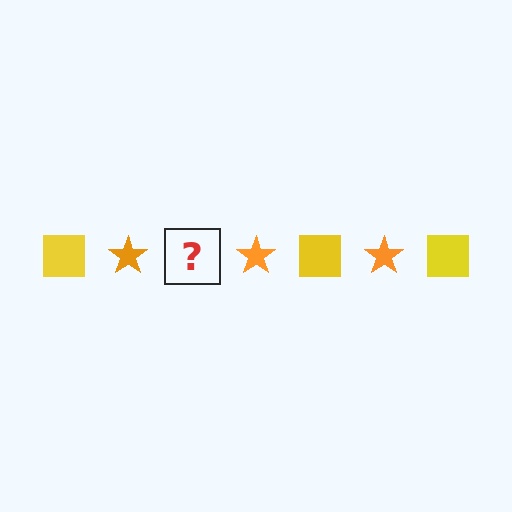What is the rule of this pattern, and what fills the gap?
The rule is that the pattern alternates between yellow square and orange star. The gap should be filled with a yellow square.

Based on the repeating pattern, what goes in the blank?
The blank should be a yellow square.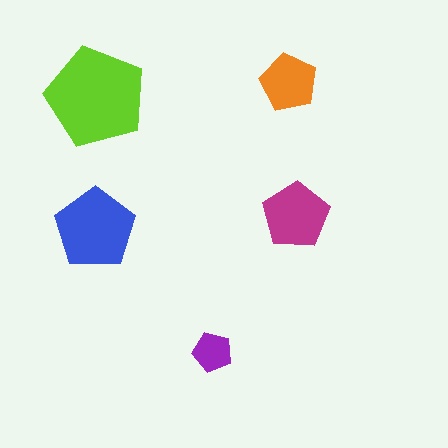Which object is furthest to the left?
The blue pentagon is leftmost.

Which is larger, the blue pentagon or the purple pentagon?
The blue one.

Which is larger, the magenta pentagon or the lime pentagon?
The lime one.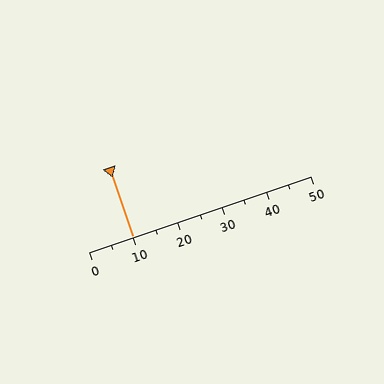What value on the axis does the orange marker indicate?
The marker indicates approximately 10.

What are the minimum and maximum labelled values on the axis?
The axis runs from 0 to 50.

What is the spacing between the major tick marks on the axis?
The major ticks are spaced 10 apart.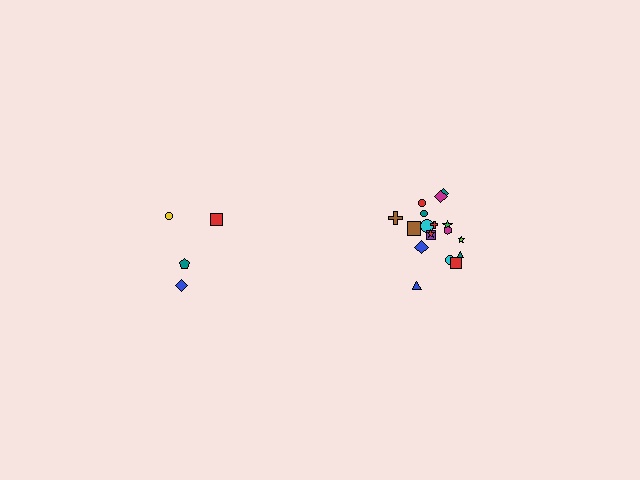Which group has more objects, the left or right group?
The right group.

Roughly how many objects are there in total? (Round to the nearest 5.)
Roughly 20 objects in total.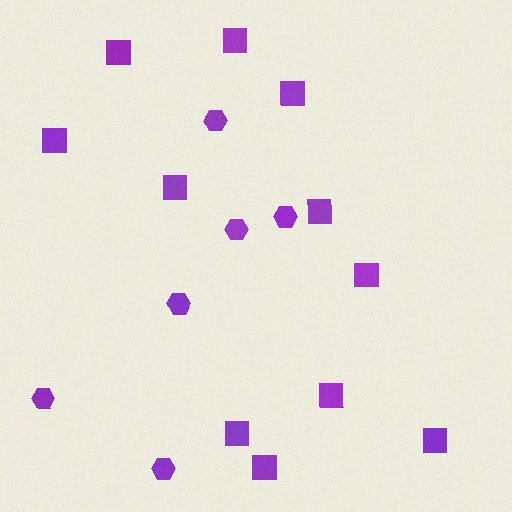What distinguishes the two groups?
There are 2 groups: one group of squares (11) and one group of hexagons (6).